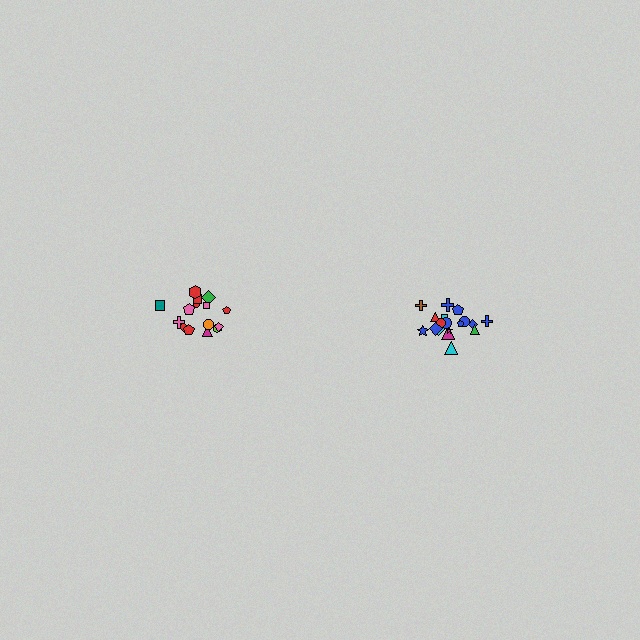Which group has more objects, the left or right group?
The right group.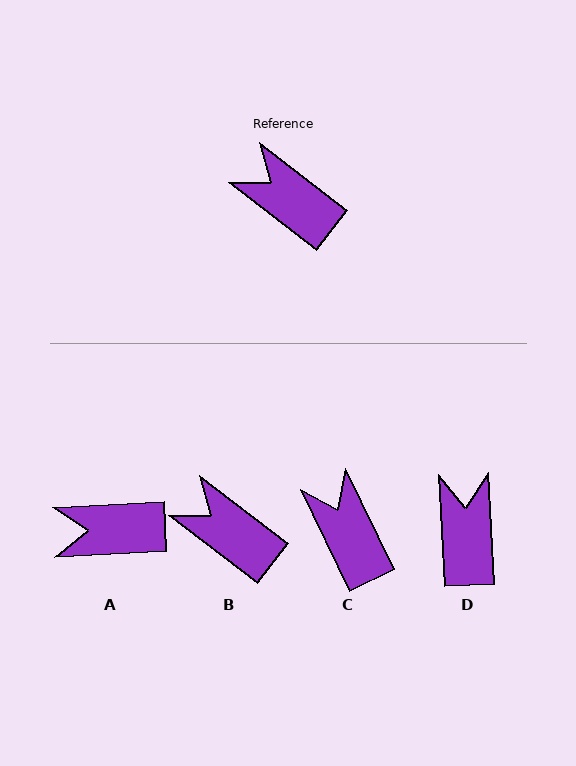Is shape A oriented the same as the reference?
No, it is off by about 41 degrees.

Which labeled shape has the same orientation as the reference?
B.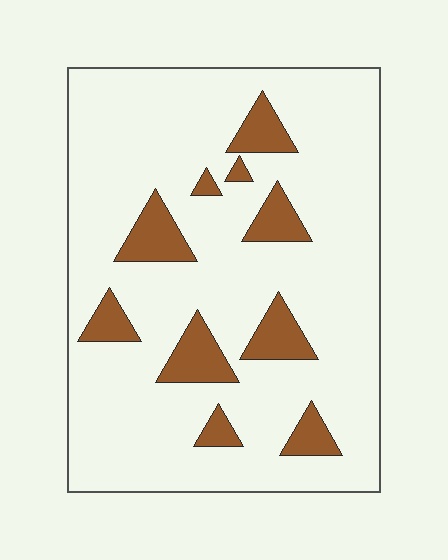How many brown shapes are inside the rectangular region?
10.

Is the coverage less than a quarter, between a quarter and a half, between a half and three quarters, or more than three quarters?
Less than a quarter.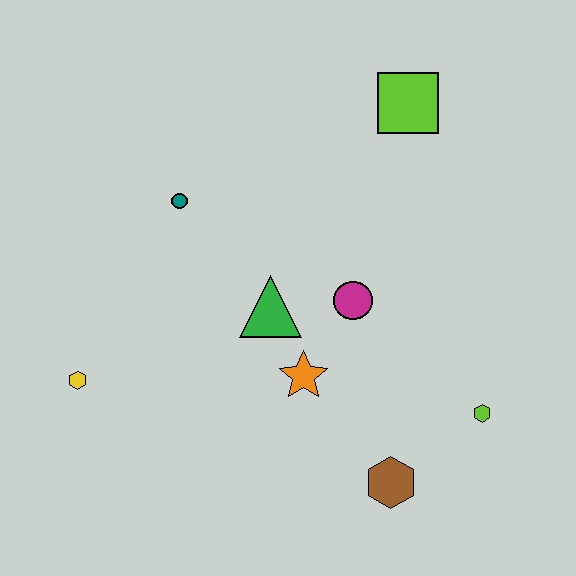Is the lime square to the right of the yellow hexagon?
Yes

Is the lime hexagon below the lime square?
Yes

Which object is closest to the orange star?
The green triangle is closest to the orange star.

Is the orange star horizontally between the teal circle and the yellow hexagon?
No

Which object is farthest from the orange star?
The lime square is farthest from the orange star.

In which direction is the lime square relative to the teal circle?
The lime square is to the right of the teal circle.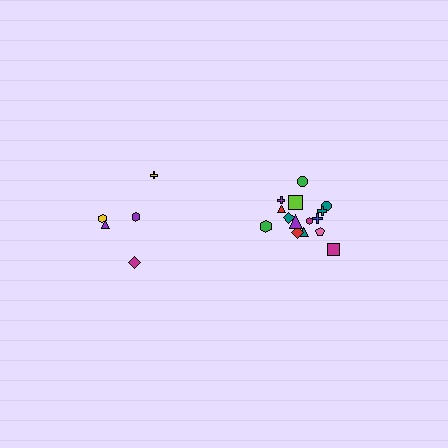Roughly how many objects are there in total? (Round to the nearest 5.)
Roughly 20 objects in total.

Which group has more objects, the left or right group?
The right group.